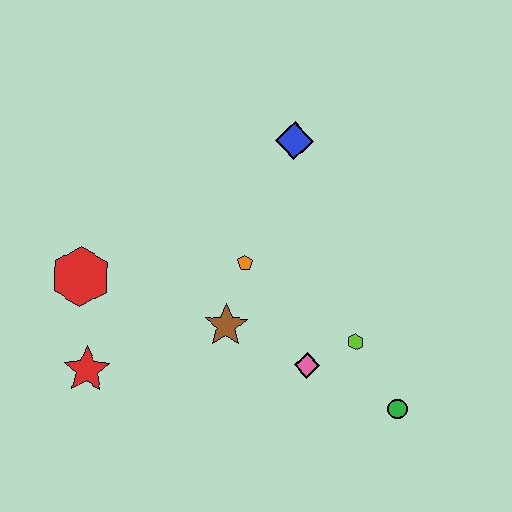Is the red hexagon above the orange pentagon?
No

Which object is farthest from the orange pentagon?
The green circle is farthest from the orange pentagon.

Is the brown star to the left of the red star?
No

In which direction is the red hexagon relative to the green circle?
The red hexagon is to the left of the green circle.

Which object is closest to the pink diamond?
The lime hexagon is closest to the pink diamond.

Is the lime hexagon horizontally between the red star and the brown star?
No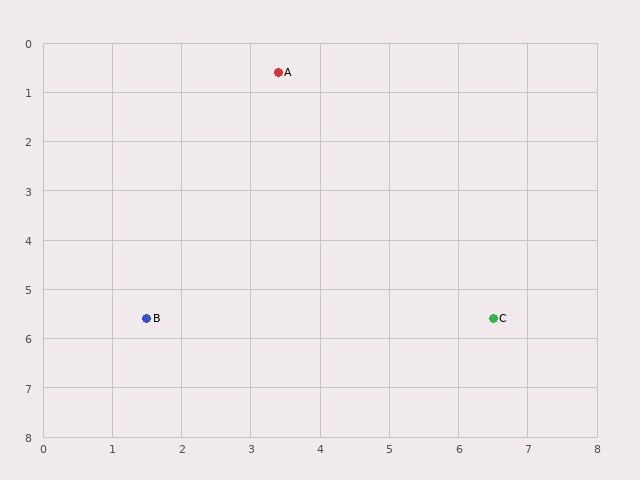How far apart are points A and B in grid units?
Points A and B are about 5.3 grid units apart.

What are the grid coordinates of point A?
Point A is at approximately (3.4, 0.6).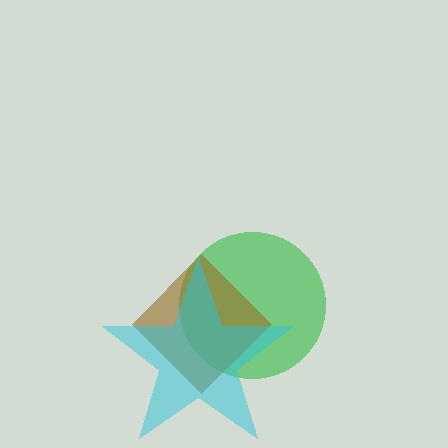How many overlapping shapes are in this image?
There are 3 overlapping shapes in the image.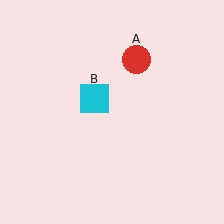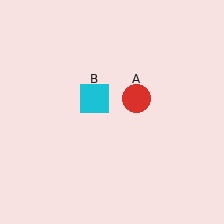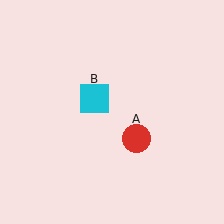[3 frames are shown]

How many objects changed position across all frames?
1 object changed position: red circle (object A).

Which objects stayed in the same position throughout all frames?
Cyan square (object B) remained stationary.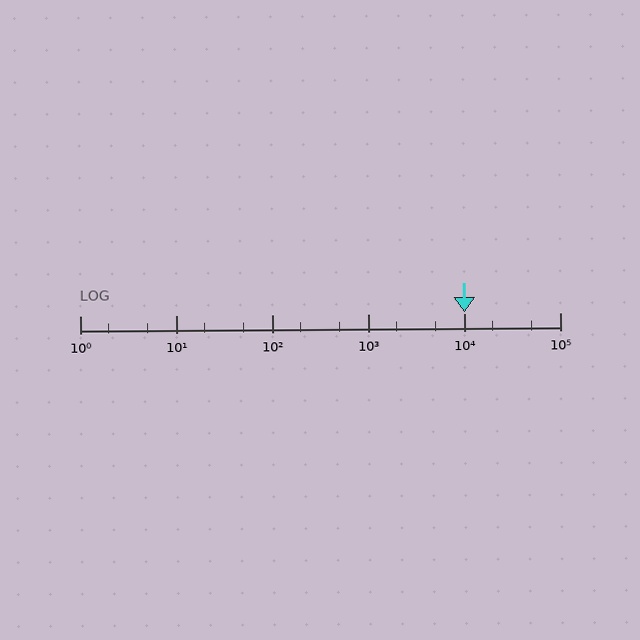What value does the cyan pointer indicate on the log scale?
The pointer indicates approximately 10000.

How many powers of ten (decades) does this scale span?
The scale spans 5 decades, from 1 to 100000.